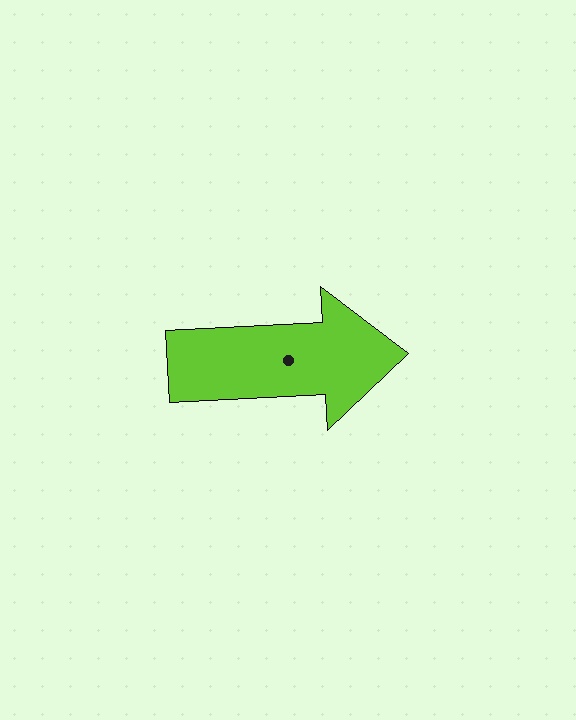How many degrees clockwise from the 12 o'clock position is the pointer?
Approximately 87 degrees.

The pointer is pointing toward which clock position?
Roughly 3 o'clock.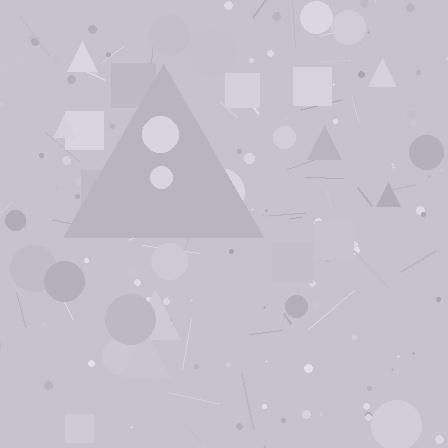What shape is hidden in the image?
A triangle is hidden in the image.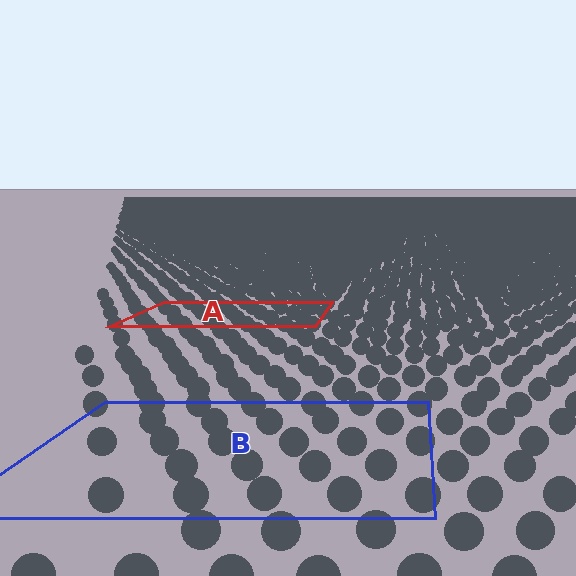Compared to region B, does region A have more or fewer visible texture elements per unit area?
Region A has more texture elements per unit area — they are packed more densely because it is farther away.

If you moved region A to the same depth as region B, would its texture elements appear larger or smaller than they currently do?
They would appear larger. At a closer depth, the same texture elements are projected at a bigger on-screen size.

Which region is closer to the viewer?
Region B is closer. The texture elements there are larger and more spread out.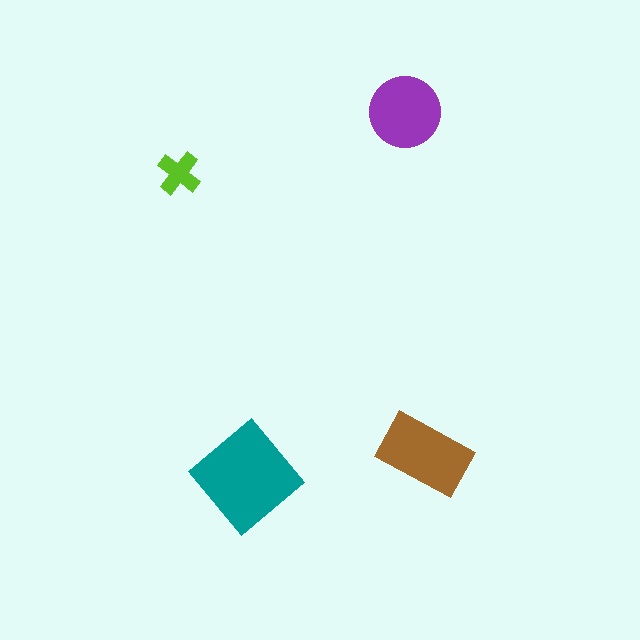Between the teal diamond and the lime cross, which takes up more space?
The teal diamond.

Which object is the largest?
The teal diamond.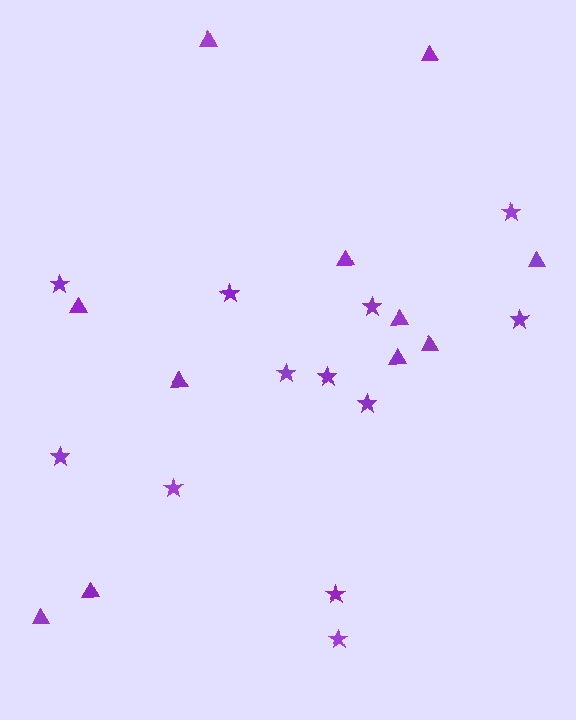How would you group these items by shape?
There are 2 groups: one group of triangles (11) and one group of stars (12).